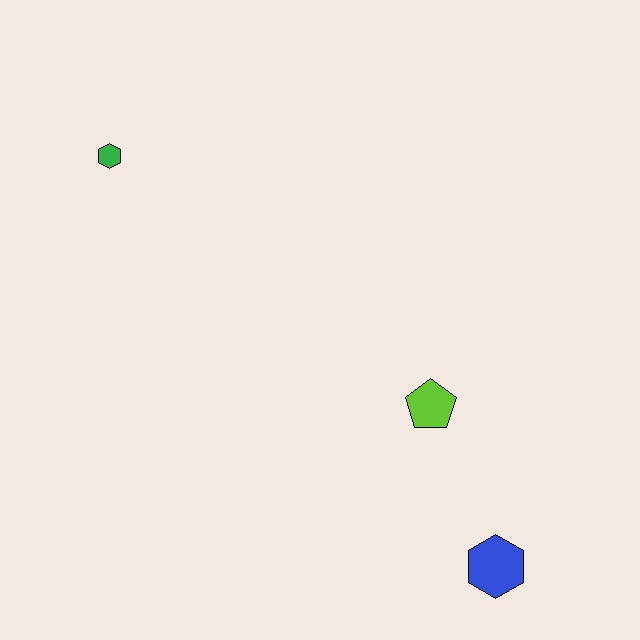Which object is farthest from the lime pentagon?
The green hexagon is farthest from the lime pentagon.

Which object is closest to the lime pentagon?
The blue hexagon is closest to the lime pentagon.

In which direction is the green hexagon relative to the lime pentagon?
The green hexagon is to the left of the lime pentagon.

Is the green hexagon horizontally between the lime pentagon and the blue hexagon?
No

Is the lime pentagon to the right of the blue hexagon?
No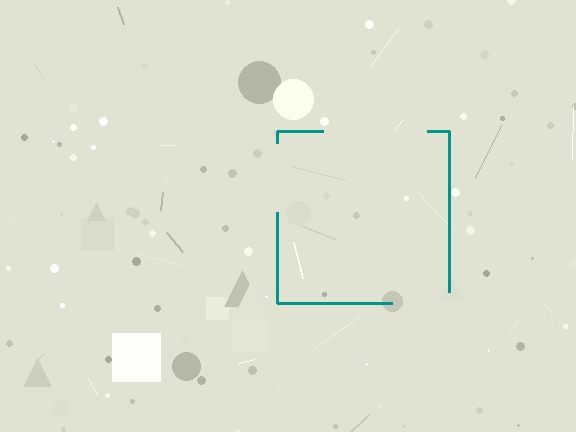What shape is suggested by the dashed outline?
The dashed outline suggests a square.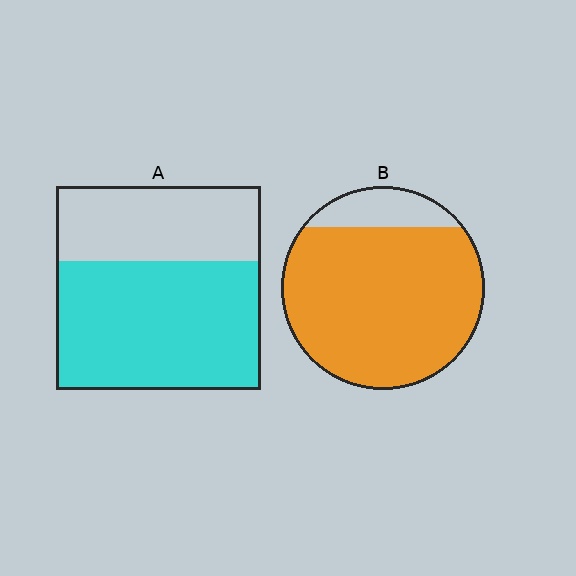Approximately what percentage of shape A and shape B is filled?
A is approximately 65% and B is approximately 85%.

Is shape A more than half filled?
Yes.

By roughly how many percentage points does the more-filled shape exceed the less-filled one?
By roughly 20 percentage points (B over A).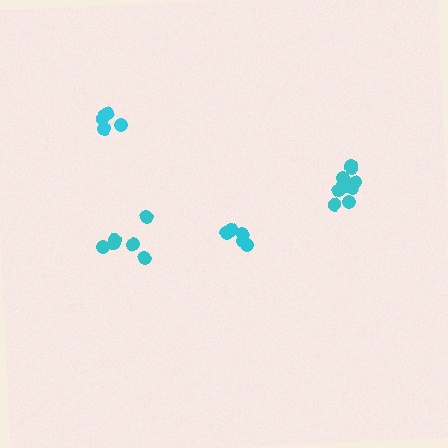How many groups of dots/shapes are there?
There are 4 groups.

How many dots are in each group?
Group 1: 10 dots, Group 2: 7 dots, Group 3: 5 dots, Group 4: 5 dots (27 total).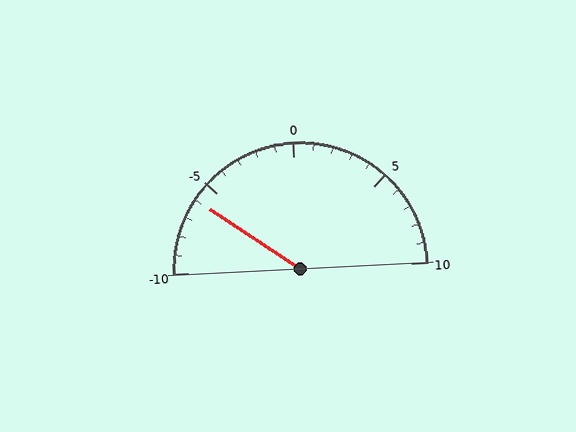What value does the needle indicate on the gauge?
The needle indicates approximately -6.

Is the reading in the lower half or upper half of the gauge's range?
The reading is in the lower half of the range (-10 to 10).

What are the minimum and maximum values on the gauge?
The gauge ranges from -10 to 10.